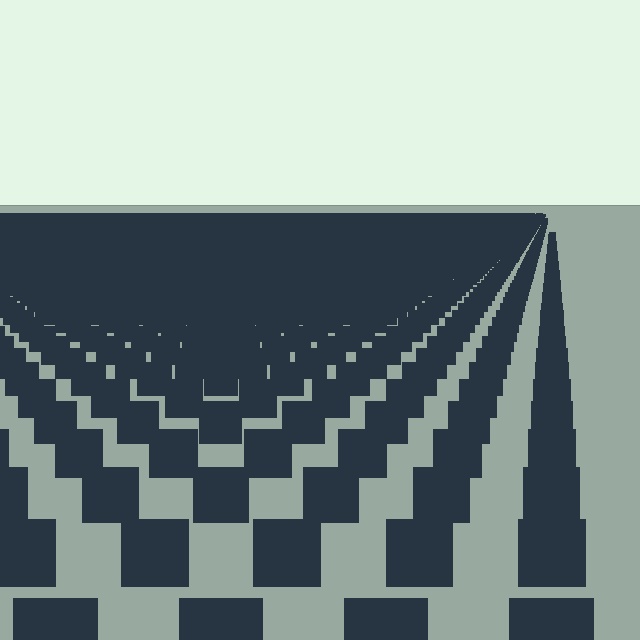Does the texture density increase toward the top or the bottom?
Density increases toward the top.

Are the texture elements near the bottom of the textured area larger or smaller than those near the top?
Larger. Near the bottom, elements are closer to the viewer and appear at a bigger on-screen size.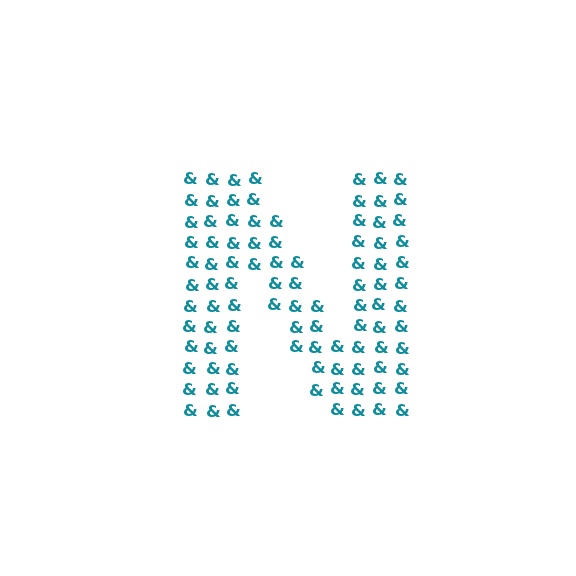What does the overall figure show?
The overall figure shows the letter N.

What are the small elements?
The small elements are ampersands.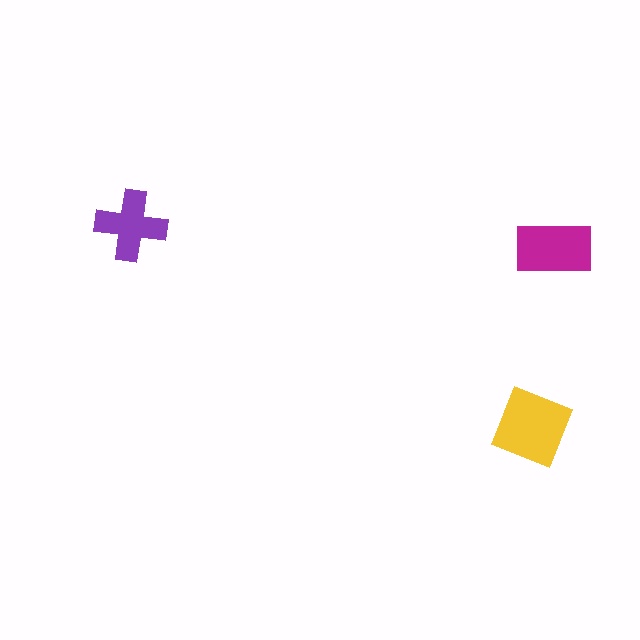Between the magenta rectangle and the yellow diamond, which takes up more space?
The yellow diamond.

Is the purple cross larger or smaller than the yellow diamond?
Smaller.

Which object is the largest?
The yellow diamond.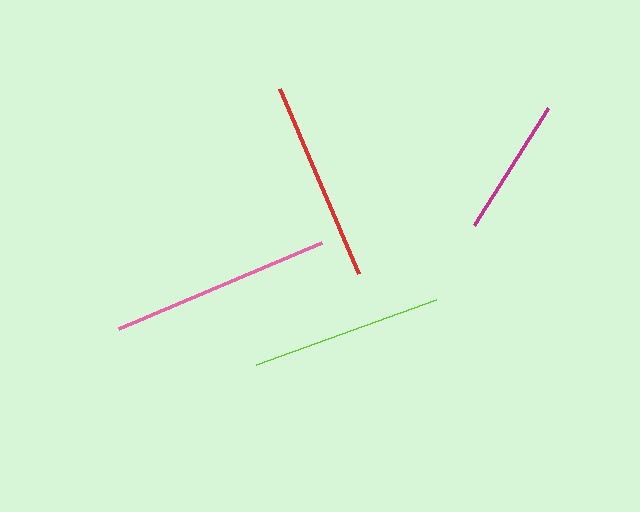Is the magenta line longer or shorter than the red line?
The red line is longer than the magenta line.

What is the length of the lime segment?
The lime segment is approximately 192 pixels long.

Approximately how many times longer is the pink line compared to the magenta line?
The pink line is approximately 1.6 times the length of the magenta line.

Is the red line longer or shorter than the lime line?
The red line is longer than the lime line.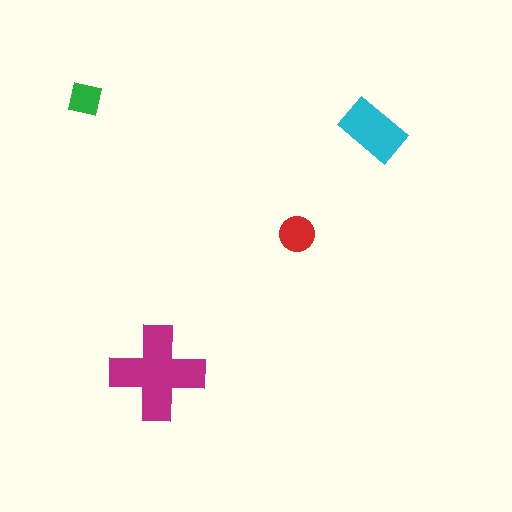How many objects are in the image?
There are 4 objects in the image.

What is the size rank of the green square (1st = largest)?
4th.